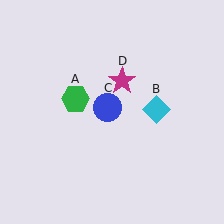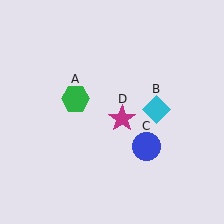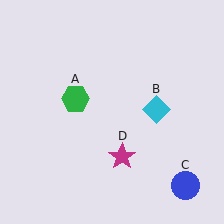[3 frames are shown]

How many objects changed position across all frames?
2 objects changed position: blue circle (object C), magenta star (object D).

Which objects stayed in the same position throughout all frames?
Green hexagon (object A) and cyan diamond (object B) remained stationary.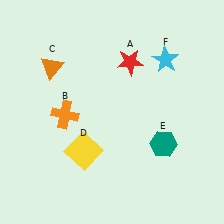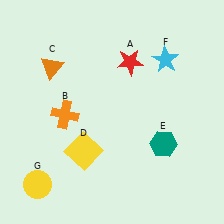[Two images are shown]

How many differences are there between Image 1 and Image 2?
There is 1 difference between the two images.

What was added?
A yellow circle (G) was added in Image 2.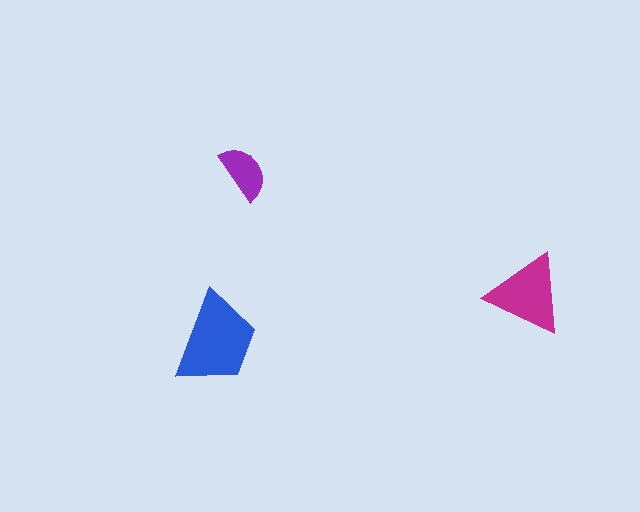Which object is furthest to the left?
The blue trapezoid is leftmost.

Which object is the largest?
The blue trapezoid.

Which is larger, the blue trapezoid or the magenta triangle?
The blue trapezoid.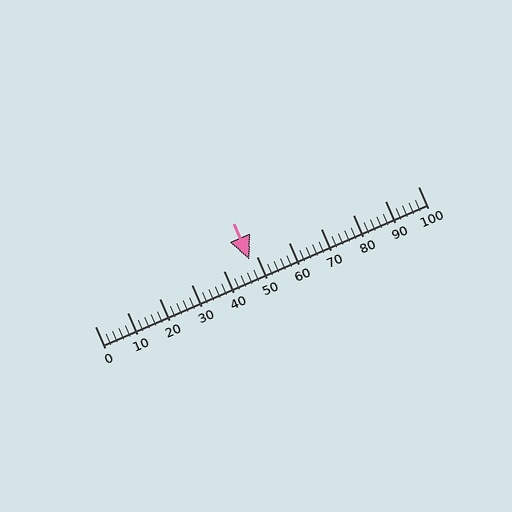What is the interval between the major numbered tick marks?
The major tick marks are spaced 10 units apart.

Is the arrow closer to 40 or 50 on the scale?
The arrow is closer to 50.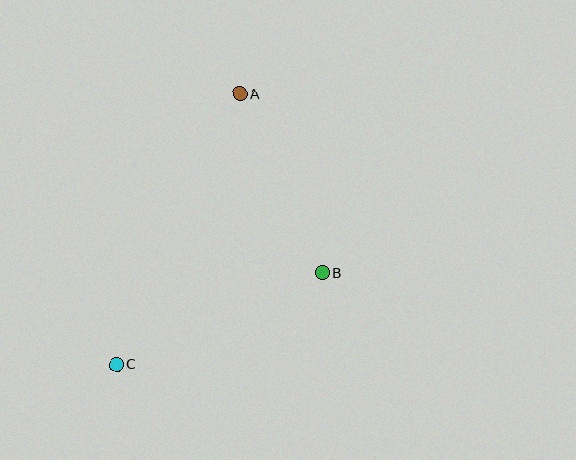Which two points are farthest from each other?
Points A and C are farthest from each other.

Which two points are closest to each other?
Points A and B are closest to each other.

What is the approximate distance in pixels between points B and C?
The distance between B and C is approximately 226 pixels.